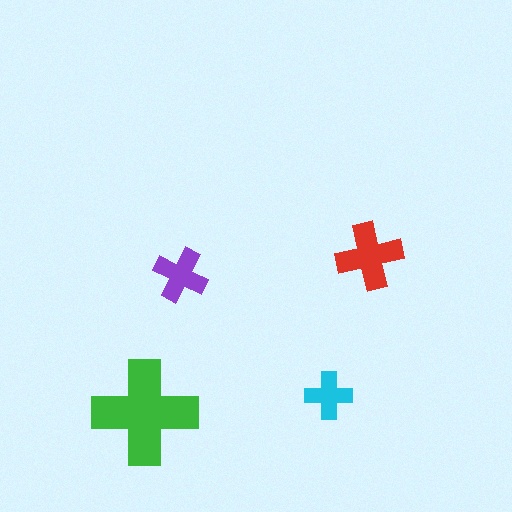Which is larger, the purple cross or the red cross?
The red one.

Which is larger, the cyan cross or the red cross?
The red one.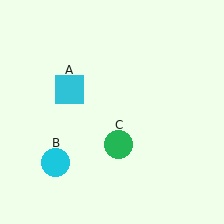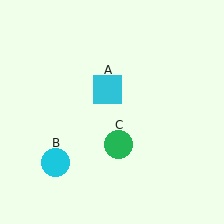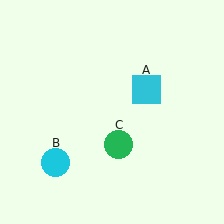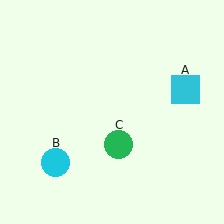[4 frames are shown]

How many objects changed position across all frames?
1 object changed position: cyan square (object A).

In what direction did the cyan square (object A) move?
The cyan square (object A) moved right.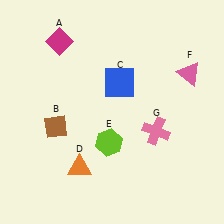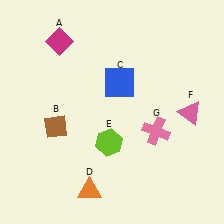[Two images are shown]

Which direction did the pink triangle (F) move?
The pink triangle (F) moved down.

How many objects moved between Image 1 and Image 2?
2 objects moved between the two images.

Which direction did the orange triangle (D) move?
The orange triangle (D) moved down.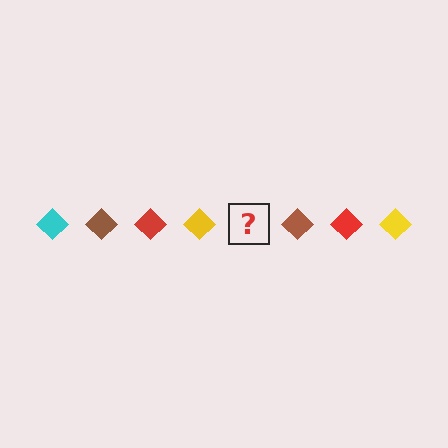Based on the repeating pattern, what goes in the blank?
The blank should be a cyan diamond.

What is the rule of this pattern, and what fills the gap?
The rule is that the pattern cycles through cyan, brown, red, yellow diamonds. The gap should be filled with a cyan diamond.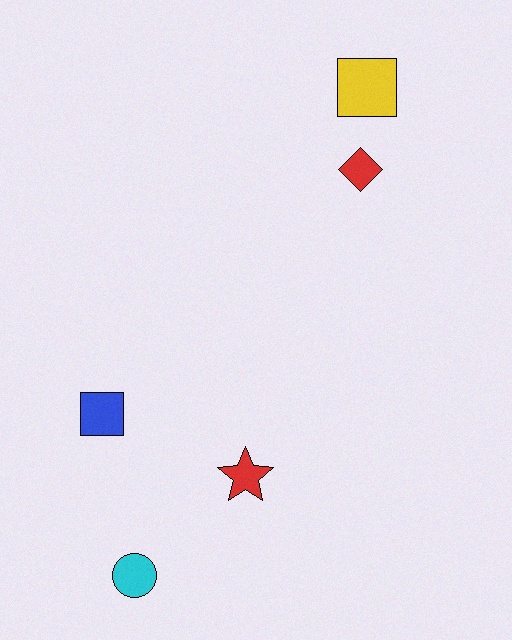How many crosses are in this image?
There are no crosses.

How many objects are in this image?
There are 5 objects.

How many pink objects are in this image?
There are no pink objects.